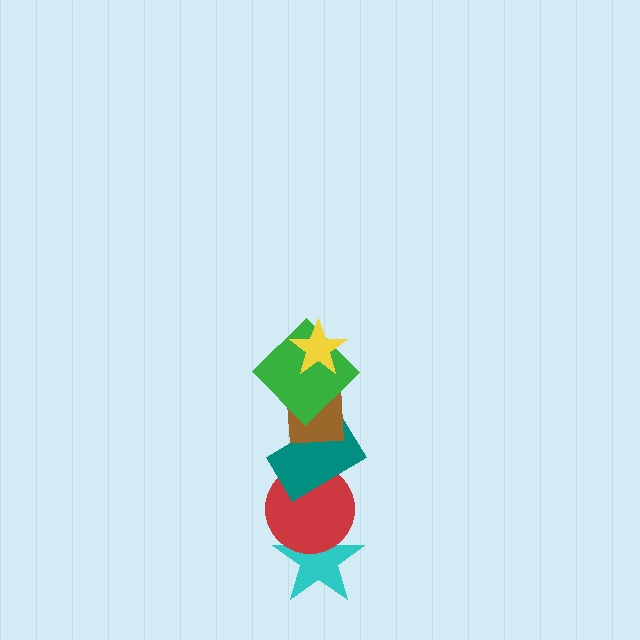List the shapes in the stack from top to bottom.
From top to bottom: the yellow star, the green diamond, the brown square, the teal rectangle, the red circle, the cyan star.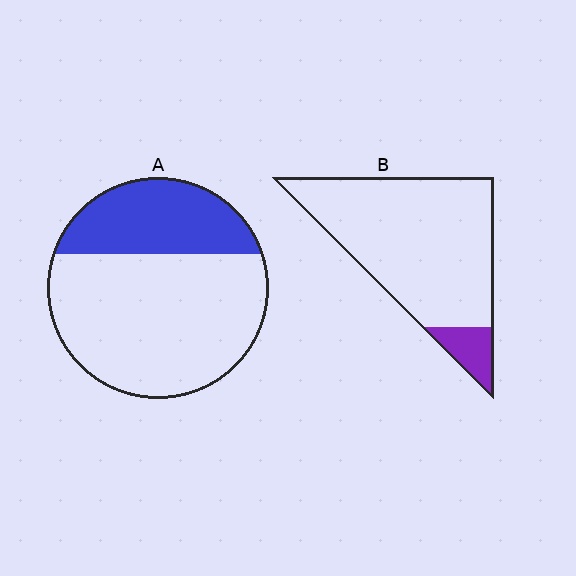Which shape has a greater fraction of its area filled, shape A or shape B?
Shape A.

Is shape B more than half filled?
No.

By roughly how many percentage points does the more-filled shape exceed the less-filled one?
By roughly 20 percentage points (A over B).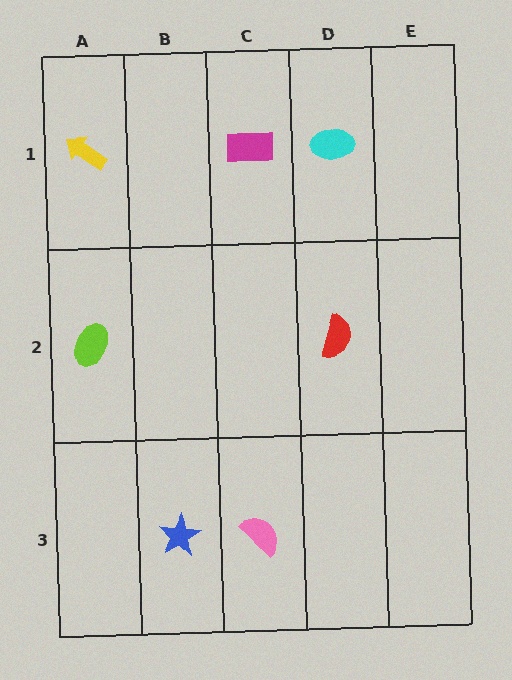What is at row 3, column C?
A pink semicircle.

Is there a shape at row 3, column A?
No, that cell is empty.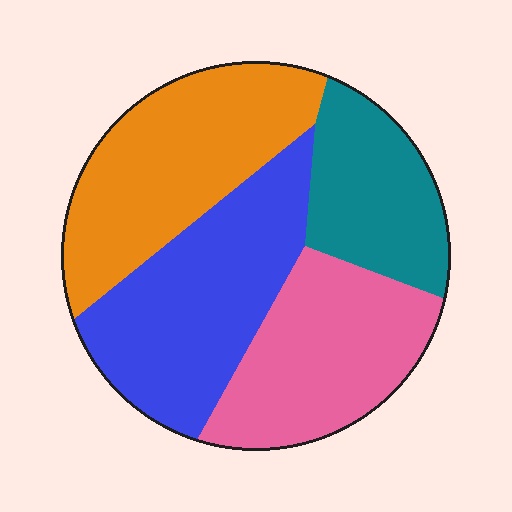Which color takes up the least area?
Teal, at roughly 20%.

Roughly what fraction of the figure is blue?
Blue covers around 30% of the figure.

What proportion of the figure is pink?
Pink covers roughly 25% of the figure.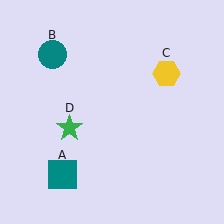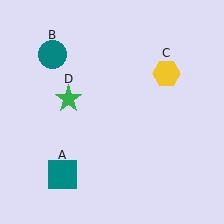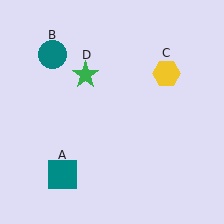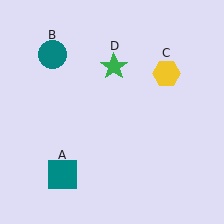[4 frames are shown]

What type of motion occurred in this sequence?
The green star (object D) rotated clockwise around the center of the scene.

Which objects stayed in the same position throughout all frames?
Teal square (object A) and teal circle (object B) and yellow hexagon (object C) remained stationary.